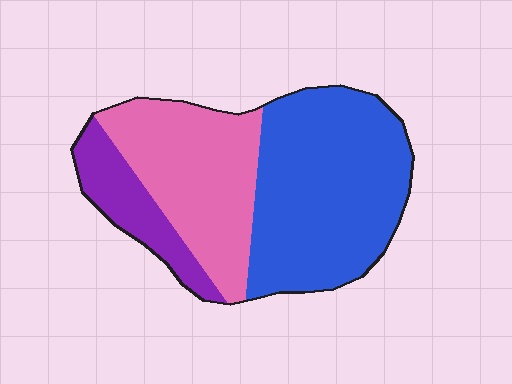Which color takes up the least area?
Purple, at roughly 15%.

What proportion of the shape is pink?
Pink covers about 35% of the shape.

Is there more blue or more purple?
Blue.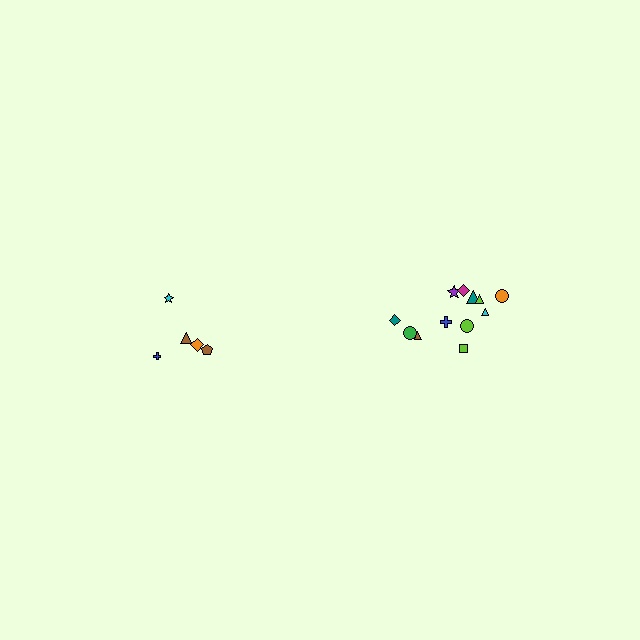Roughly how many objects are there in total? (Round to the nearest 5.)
Roughly 15 objects in total.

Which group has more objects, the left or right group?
The right group.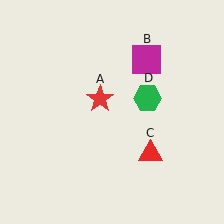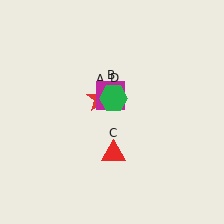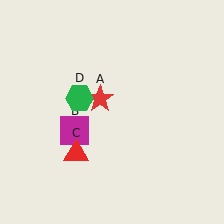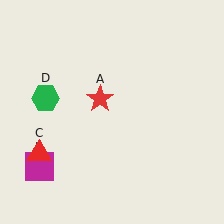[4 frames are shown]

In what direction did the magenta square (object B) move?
The magenta square (object B) moved down and to the left.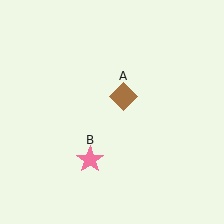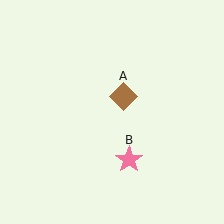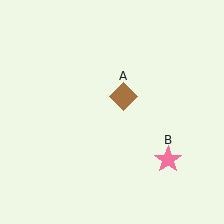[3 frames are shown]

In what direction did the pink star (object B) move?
The pink star (object B) moved right.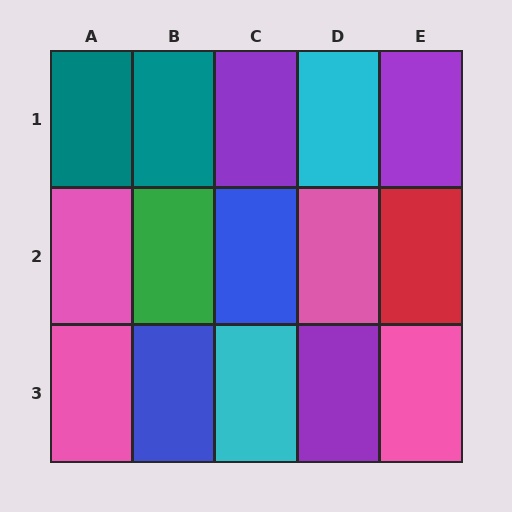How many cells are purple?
3 cells are purple.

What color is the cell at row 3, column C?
Cyan.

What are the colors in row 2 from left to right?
Pink, green, blue, pink, red.